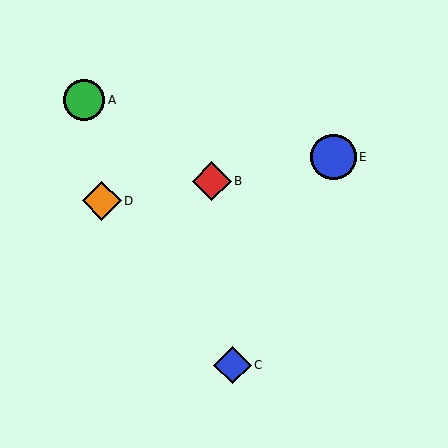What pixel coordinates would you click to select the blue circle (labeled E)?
Click at (333, 157) to select the blue circle E.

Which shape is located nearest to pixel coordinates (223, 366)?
The blue diamond (labeled C) at (232, 365) is nearest to that location.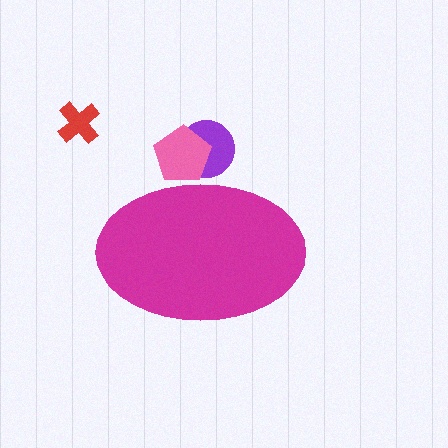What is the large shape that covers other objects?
A magenta ellipse.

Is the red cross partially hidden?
No, the red cross is fully visible.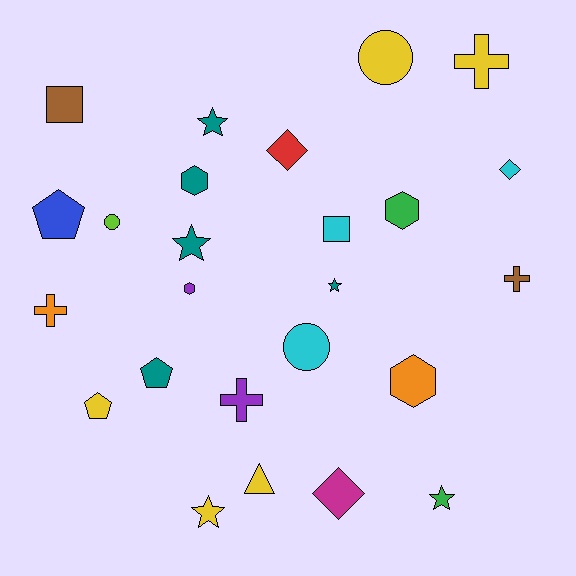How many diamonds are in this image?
There are 3 diamonds.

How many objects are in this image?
There are 25 objects.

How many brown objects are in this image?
There are 2 brown objects.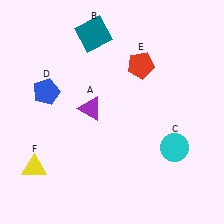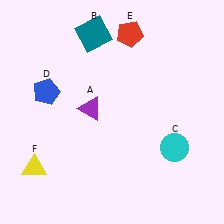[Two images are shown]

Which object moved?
The red pentagon (E) moved up.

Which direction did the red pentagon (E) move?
The red pentagon (E) moved up.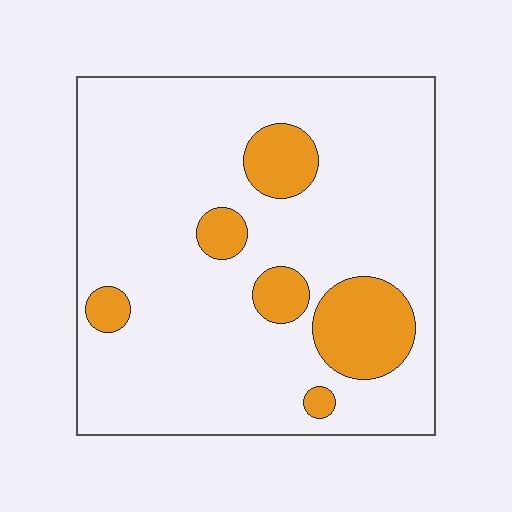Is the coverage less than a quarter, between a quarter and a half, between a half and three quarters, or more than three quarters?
Less than a quarter.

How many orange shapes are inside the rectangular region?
6.